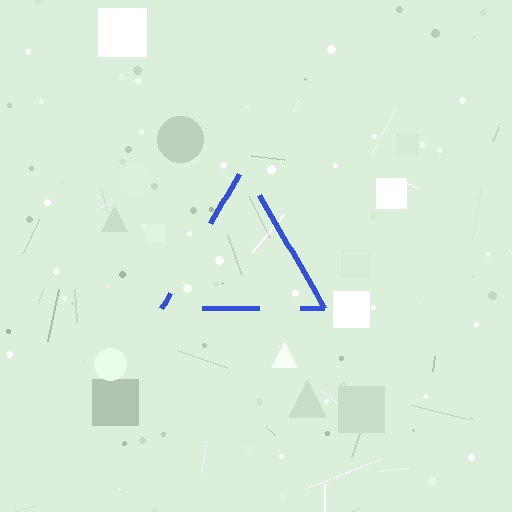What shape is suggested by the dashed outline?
The dashed outline suggests a triangle.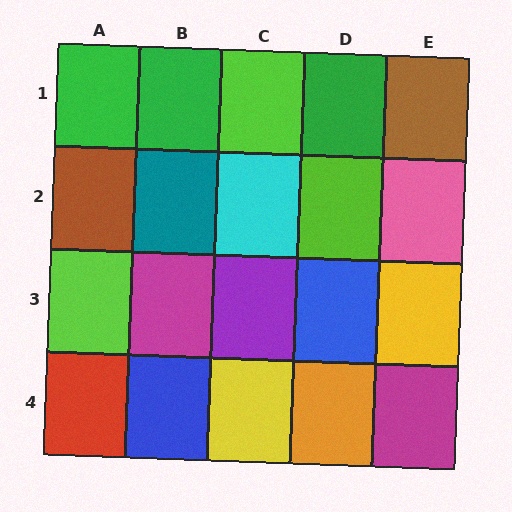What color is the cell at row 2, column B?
Teal.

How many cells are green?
3 cells are green.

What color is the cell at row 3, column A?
Lime.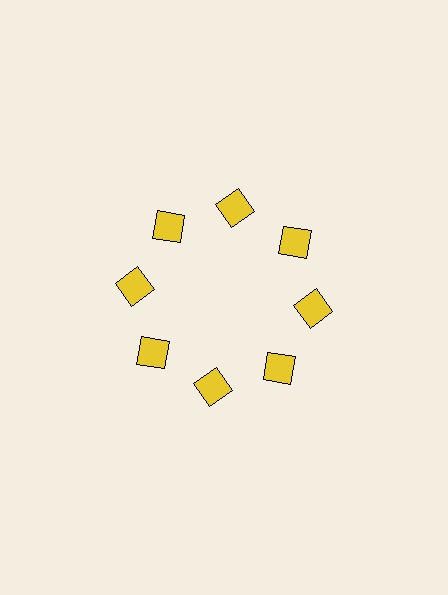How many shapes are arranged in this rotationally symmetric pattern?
There are 8 shapes, arranged in 8 groups of 1.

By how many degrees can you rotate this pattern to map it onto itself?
The pattern maps onto itself every 45 degrees of rotation.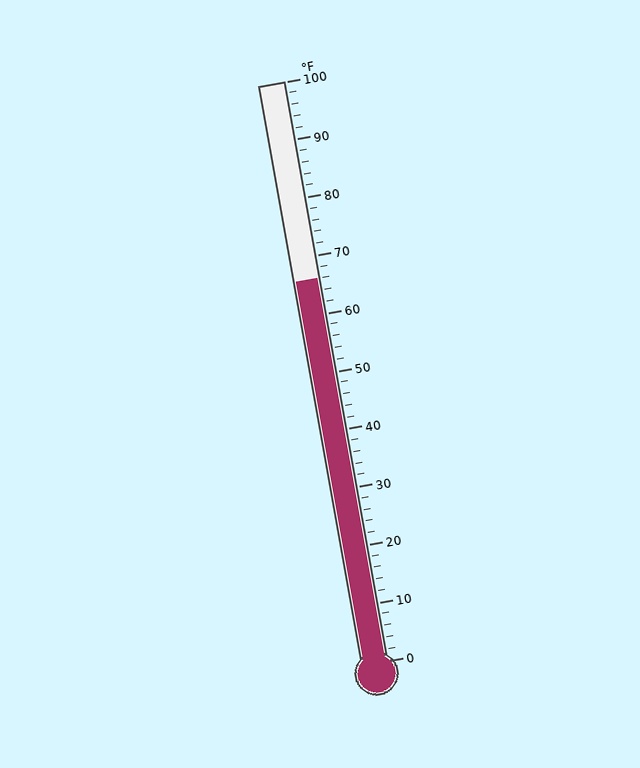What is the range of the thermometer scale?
The thermometer scale ranges from 0°F to 100°F.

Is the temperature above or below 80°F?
The temperature is below 80°F.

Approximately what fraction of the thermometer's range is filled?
The thermometer is filled to approximately 65% of its range.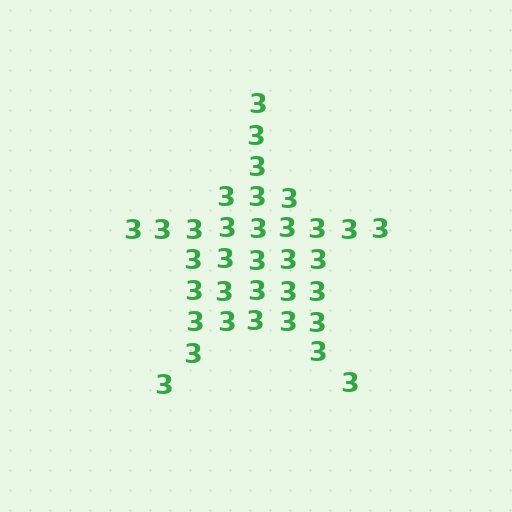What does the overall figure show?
The overall figure shows a star.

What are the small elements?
The small elements are digit 3's.